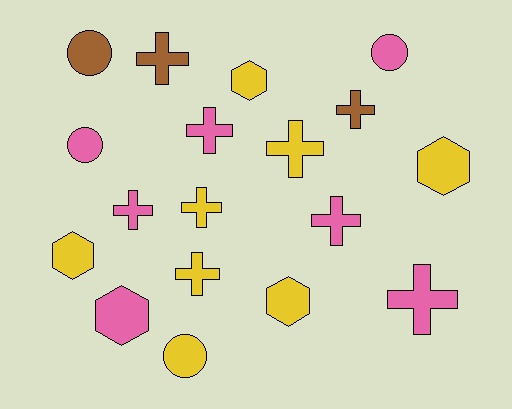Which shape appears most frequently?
Cross, with 9 objects.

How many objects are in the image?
There are 18 objects.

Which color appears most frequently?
Yellow, with 8 objects.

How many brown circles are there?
There is 1 brown circle.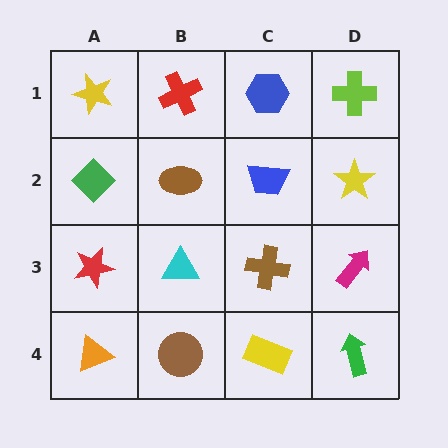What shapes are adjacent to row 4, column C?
A brown cross (row 3, column C), a brown circle (row 4, column B), a green arrow (row 4, column D).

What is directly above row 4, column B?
A cyan triangle.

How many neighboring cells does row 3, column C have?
4.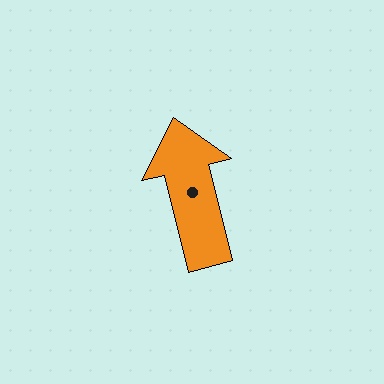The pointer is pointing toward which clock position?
Roughly 12 o'clock.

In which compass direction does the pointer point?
North.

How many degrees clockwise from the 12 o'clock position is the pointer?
Approximately 346 degrees.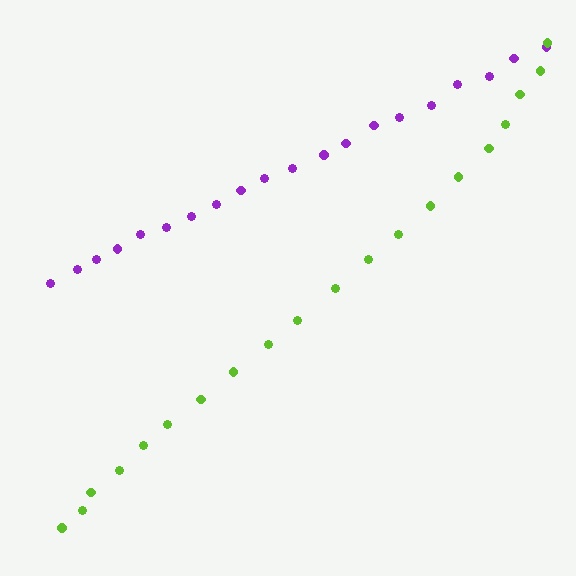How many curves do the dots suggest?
There are 2 distinct paths.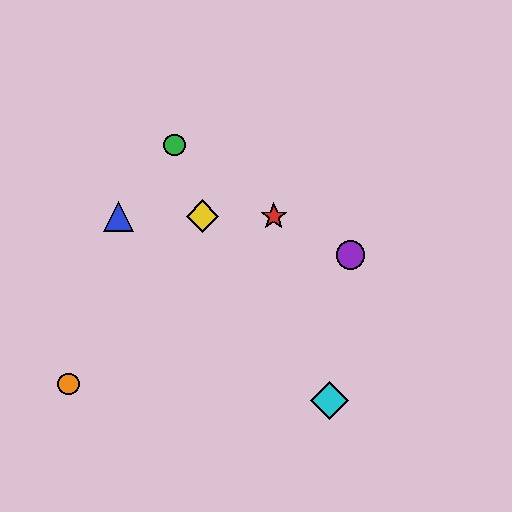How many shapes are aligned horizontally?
3 shapes (the red star, the blue triangle, the yellow diamond) are aligned horizontally.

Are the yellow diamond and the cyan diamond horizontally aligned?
No, the yellow diamond is at y≈216 and the cyan diamond is at y≈401.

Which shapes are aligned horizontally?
The red star, the blue triangle, the yellow diamond are aligned horizontally.